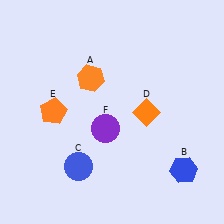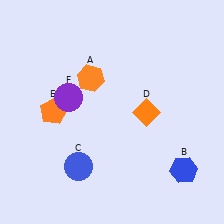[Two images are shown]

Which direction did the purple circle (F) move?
The purple circle (F) moved left.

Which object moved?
The purple circle (F) moved left.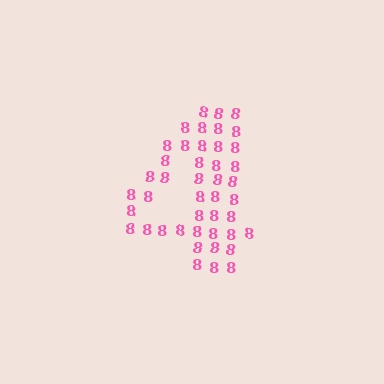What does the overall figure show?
The overall figure shows the digit 4.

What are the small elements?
The small elements are digit 8's.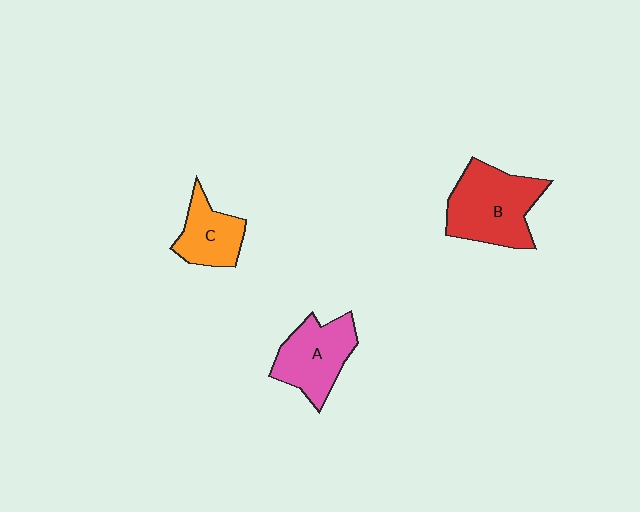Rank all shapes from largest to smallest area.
From largest to smallest: B (red), A (pink), C (orange).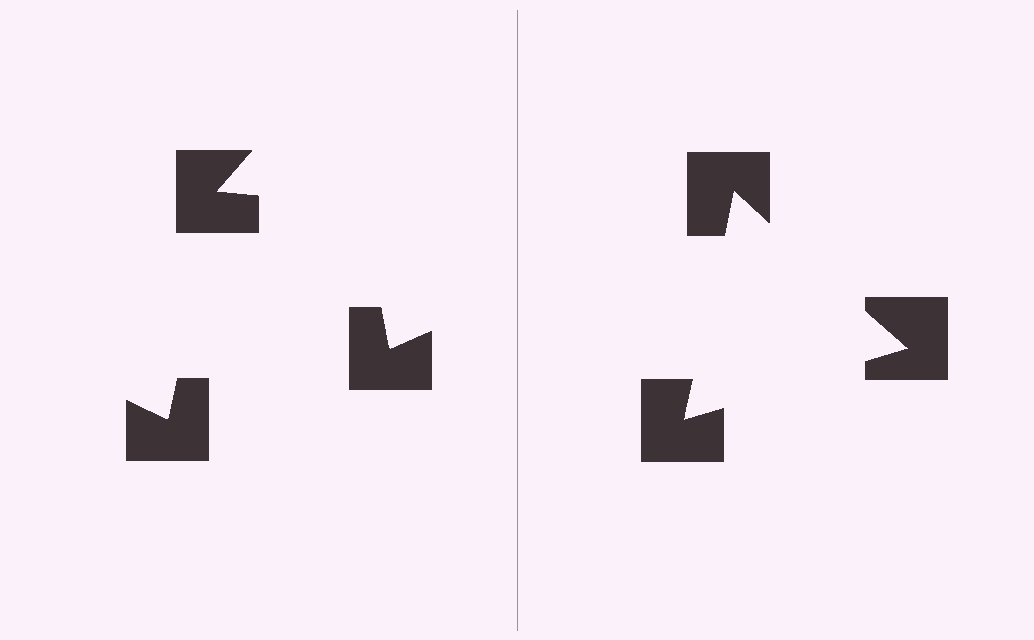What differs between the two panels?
The notched squares are positioned identically on both sides; only the wedge orientations differ. On the right they align to a triangle; on the left they are misaligned.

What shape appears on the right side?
An illusory triangle.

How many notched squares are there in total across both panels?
6 — 3 on each side.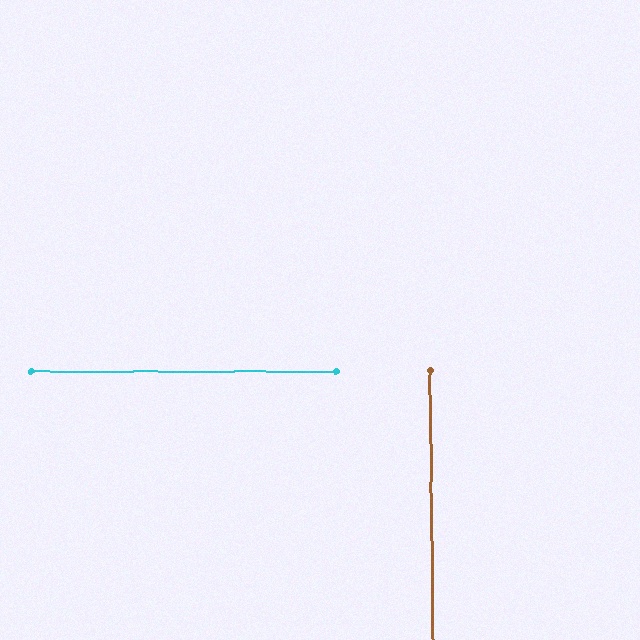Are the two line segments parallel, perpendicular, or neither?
Perpendicular — they meet at approximately 89°.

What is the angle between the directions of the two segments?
Approximately 89 degrees.